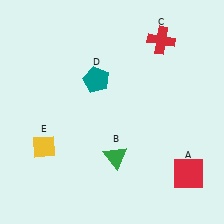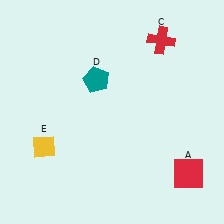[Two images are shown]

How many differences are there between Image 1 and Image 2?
There is 1 difference between the two images.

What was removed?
The green triangle (B) was removed in Image 2.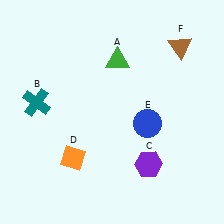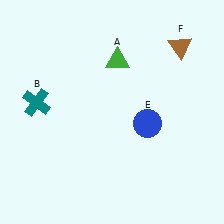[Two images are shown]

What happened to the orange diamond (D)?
The orange diamond (D) was removed in Image 2. It was in the bottom-left area of Image 1.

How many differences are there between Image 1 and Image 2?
There are 2 differences between the two images.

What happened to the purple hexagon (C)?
The purple hexagon (C) was removed in Image 2. It was in the bottom-right area of Image 1.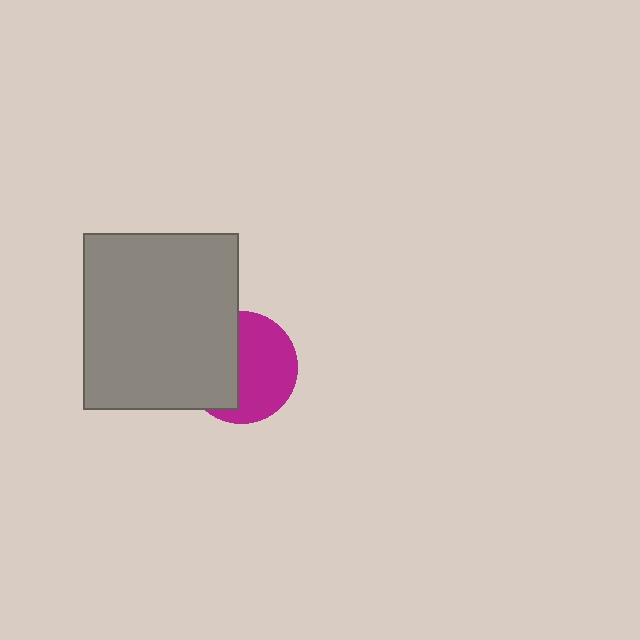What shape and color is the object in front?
The object in front is a gray rectangle.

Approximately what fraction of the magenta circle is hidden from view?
Roughly 44% of the magenta circle is hidden behind the gray rectangle.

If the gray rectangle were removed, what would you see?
You would see the complete magenta circle.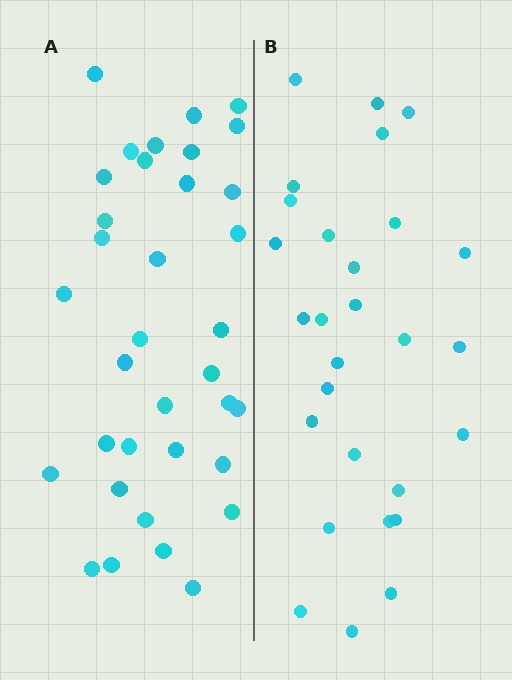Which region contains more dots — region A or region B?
Region A (the left region) has more dots.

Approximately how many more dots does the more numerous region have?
Region A has roughly 8 or so more dots than region B.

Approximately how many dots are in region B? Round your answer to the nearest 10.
About 30 dots. (The exact count is 28, which rounds to 30.)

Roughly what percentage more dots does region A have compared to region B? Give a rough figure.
About 25% more.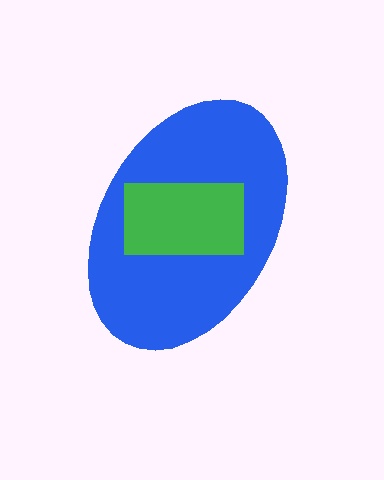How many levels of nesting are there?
2.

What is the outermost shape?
The blue ellipse.